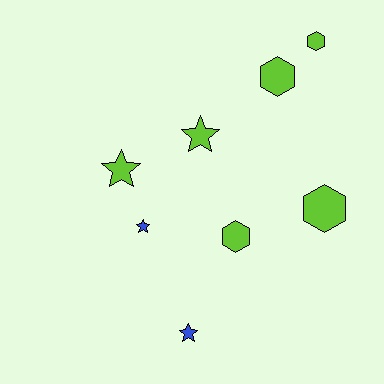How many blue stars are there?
There are 2 blue stars.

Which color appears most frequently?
Lime, with 6 objects.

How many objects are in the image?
There are 8 objects.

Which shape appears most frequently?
Hexagon, with 4 objects.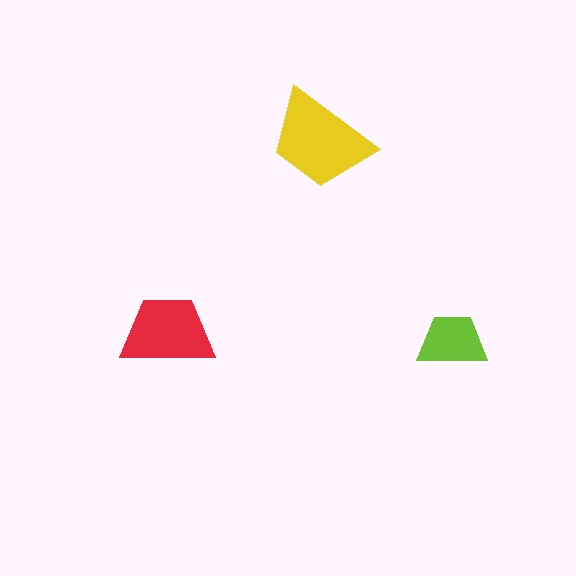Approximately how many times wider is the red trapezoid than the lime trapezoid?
About 1.5 times wider.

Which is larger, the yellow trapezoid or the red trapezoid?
The yellow one.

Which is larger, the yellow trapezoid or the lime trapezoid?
The yellow one.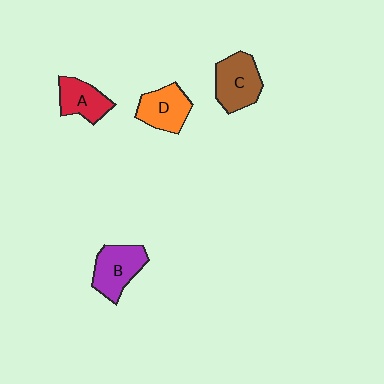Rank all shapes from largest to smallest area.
From largest to smallest: C (brown), B (purple), D (orange), A (red).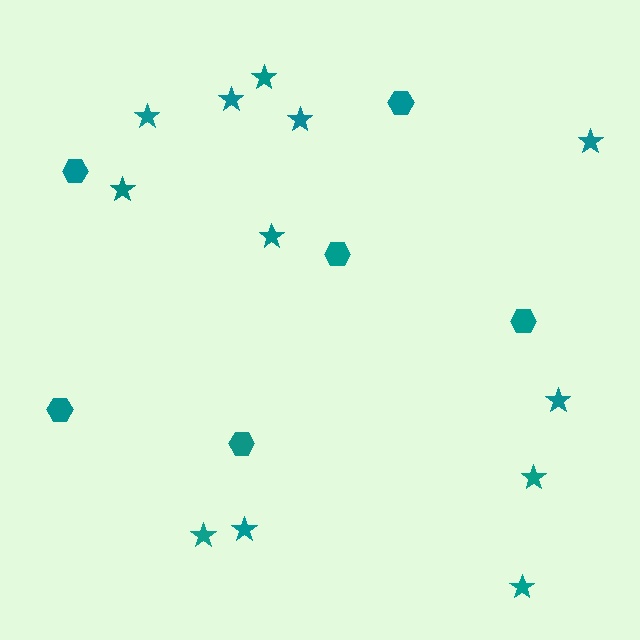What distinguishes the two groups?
There are 2 groups: one group of hexagons (6) and one group of stars (12).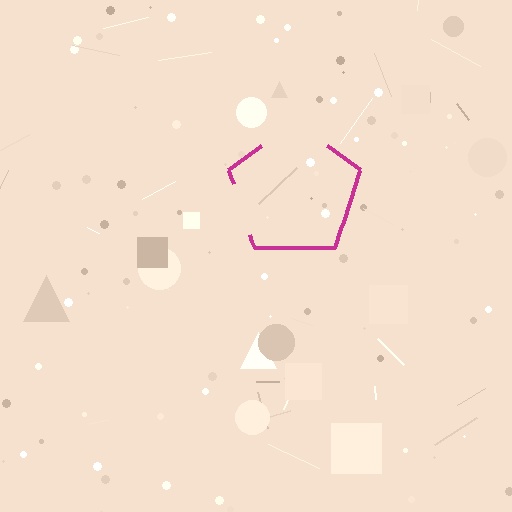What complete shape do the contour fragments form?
The contour fragments form a pentagon.